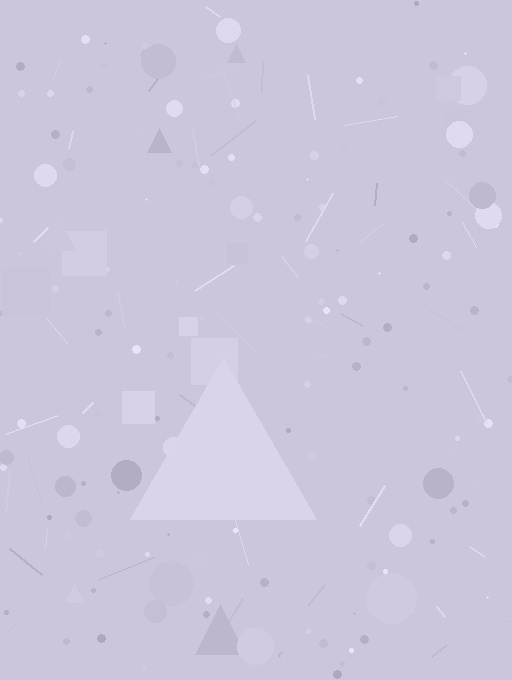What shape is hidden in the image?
A triangle is hidden in the image.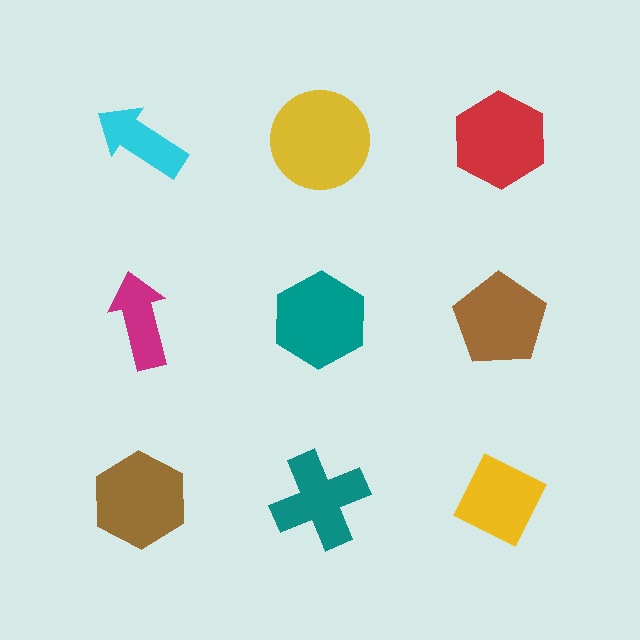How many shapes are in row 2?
3 shapes.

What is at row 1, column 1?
A cyan arrow.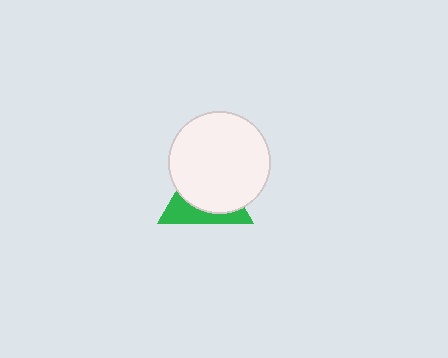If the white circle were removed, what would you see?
You would see the complete green triangle.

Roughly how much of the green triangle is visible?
A small part of it is visible (roughly 35%).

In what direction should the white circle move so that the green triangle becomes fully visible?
The white circle should move toward the upper-right. That is the shortest direction to clear the overlap and leave the green triangle fully visible.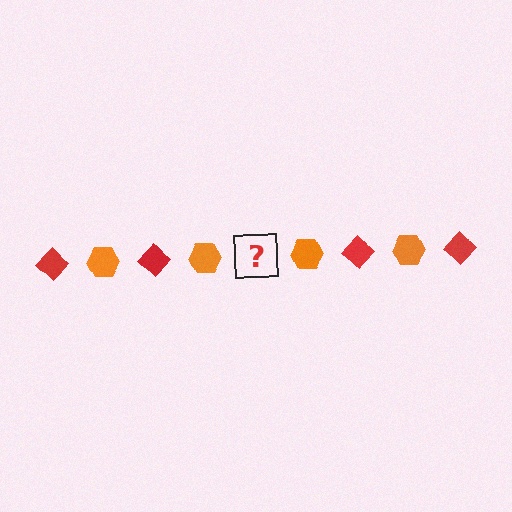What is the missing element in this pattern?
The missing element is a red diamond.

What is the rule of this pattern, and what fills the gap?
The rule is that the pattern alternates between red diamond and orange hexagon. The gap should be filled with a red diamond.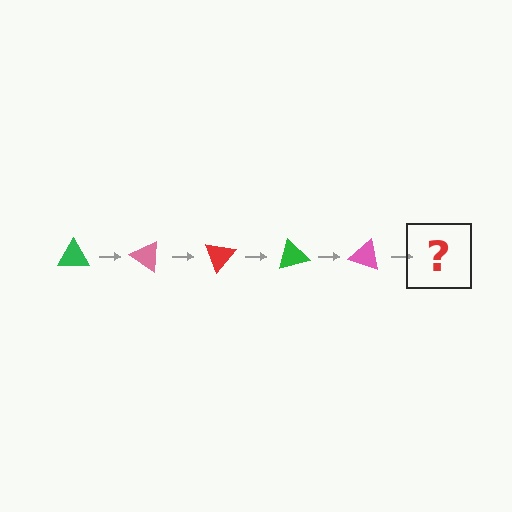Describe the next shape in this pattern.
It should be a red triangle, rotated 175 degrees from the start.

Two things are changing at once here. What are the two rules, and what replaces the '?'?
The two rules are that it rotates 35 degrees each step and the color cycles through green, pink, and red. The '?' should be a red triangle, rotated 175 degrees from the start.